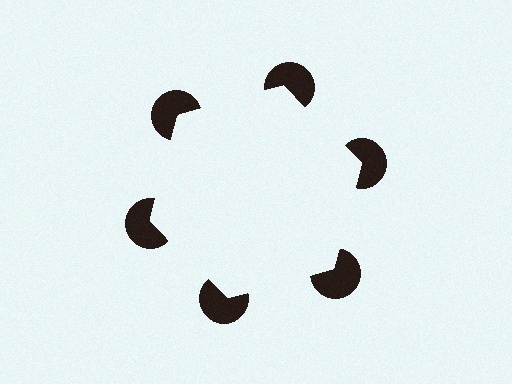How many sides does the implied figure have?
6 sides.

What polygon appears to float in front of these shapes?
An illusory hexagon — its edges are inferred from the aligned wedge cuts in the pac-man discs, not physically drawn.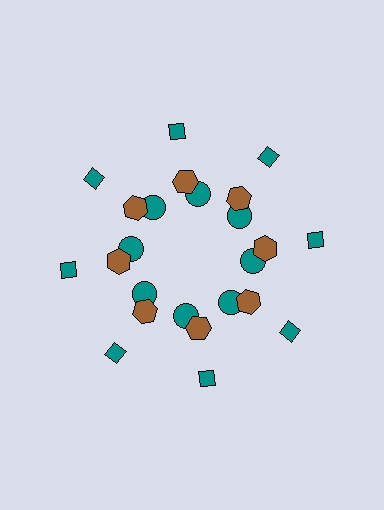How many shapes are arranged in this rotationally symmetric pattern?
There are 24 shapes, arranged in 8 groups of 3.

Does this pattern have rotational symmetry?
Yes, this pattern has 8-fold rotational symmetry. It looks the same after rotating 45 degrees around the center.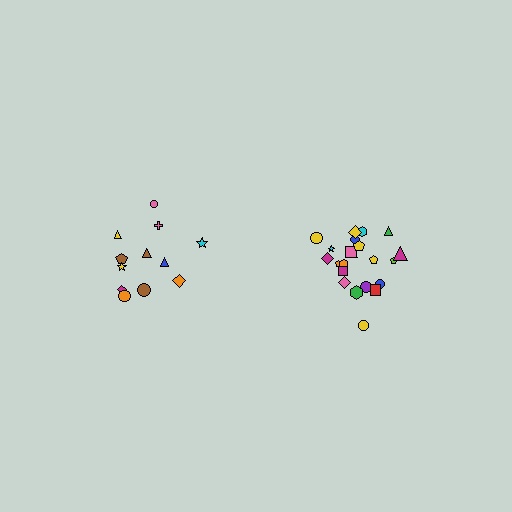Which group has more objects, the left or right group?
The right group.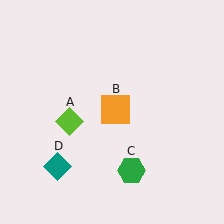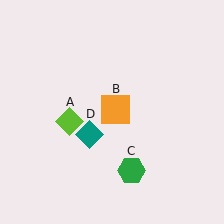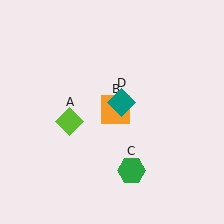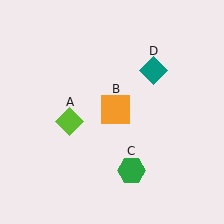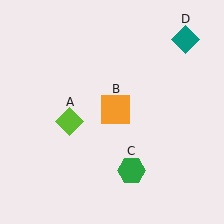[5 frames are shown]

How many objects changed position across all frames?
1 object changed position: teal diamond (object D).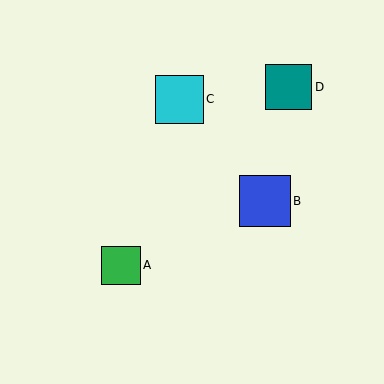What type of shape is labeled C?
Shape C is a cyan square.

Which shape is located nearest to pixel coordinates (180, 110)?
The cyan square (labeled C) at (179, 99) is nearest to that location.